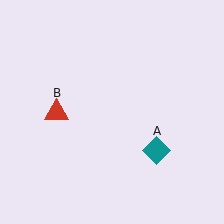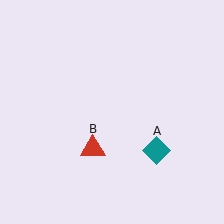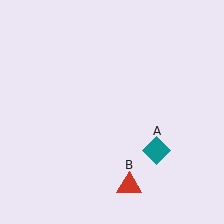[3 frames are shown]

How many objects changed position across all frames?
1 object changed position: red triangle (object B).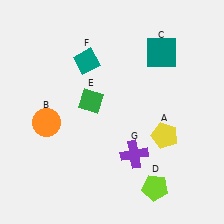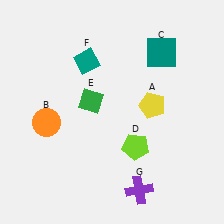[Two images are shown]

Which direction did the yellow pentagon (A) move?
The yellow pentagon (A) moved up.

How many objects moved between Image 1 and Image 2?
3 objects moved between the two images.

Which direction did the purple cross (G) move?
The purple cross (G) moved down.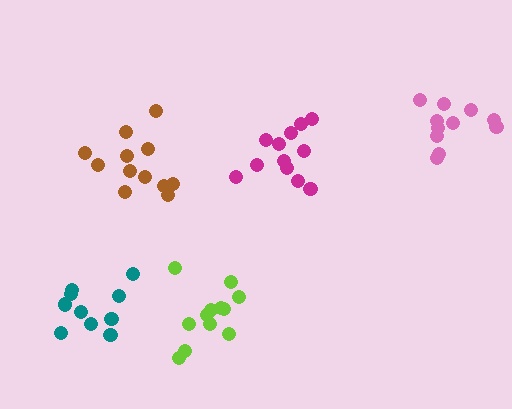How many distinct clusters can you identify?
There are 5 distinct clusters.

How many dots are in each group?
Group 1: 10 dots, Group 2: 12 dots, Group 3: 11 dots, Group 4: 13 dots, Group 5: 12 dots (58 total).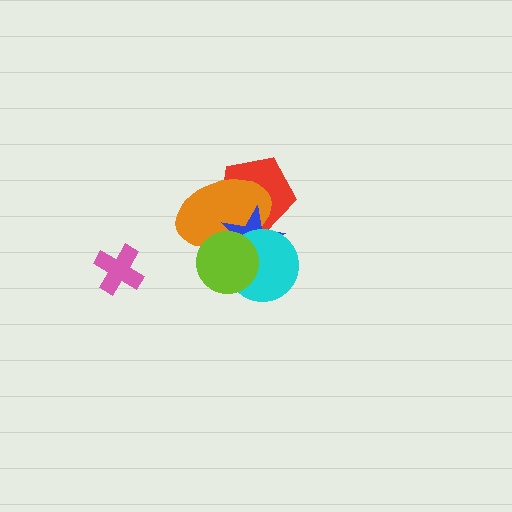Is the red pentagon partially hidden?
Yes, it is partially covered by another shape.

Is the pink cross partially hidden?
No, no other shape covers it.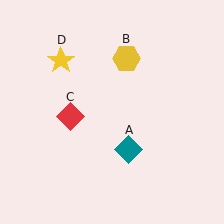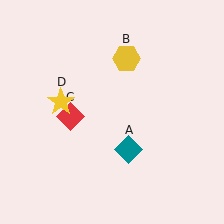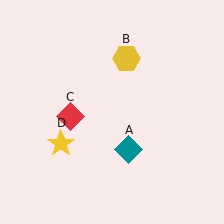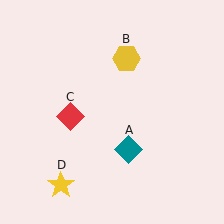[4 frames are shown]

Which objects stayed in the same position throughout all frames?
Teal diamond (object A) and yellow hexagon (object B) and red diamond (object C) remained stationary.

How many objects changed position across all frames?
1 object changed position: yellow star (object D).